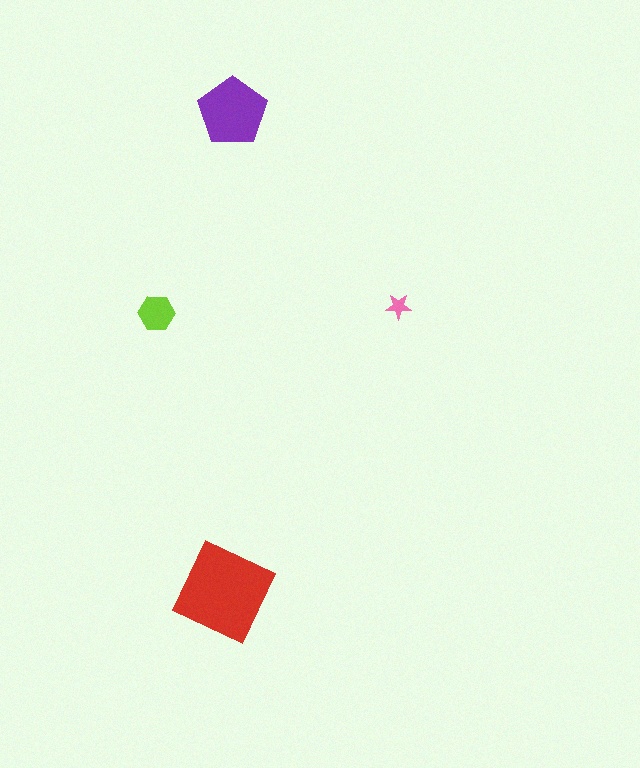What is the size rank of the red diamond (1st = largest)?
1st.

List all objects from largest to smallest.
The red diamond, the purple pentagon, the lime hexagon, the pink star.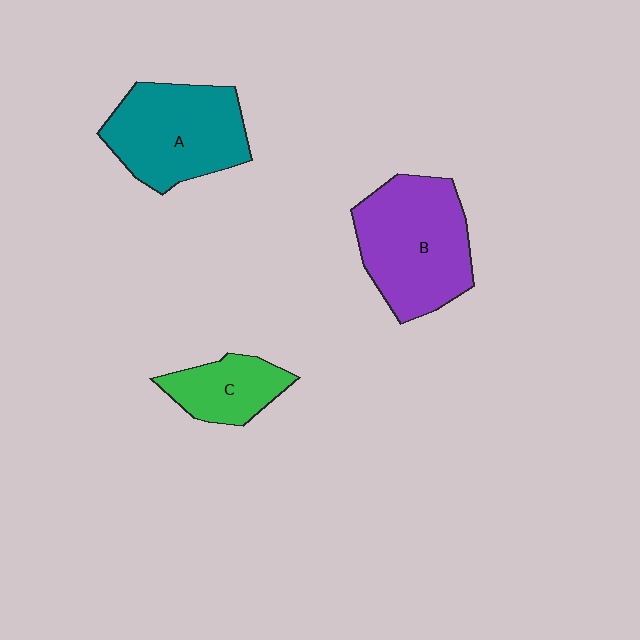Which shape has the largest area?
Shape B (purple).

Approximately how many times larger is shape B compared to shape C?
Approximately 2.0 times.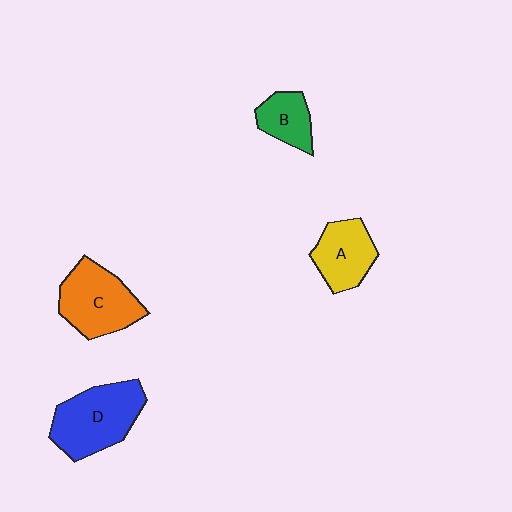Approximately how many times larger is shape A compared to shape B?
Approximately 1.4 times.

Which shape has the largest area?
Shape D (blue).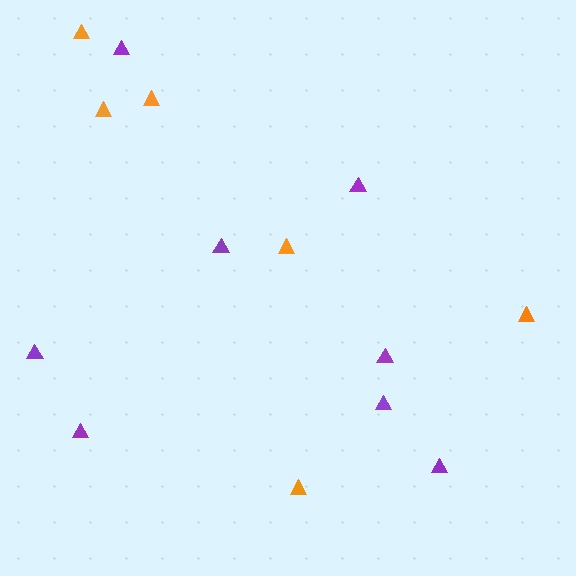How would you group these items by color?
There are 2 groups: one group of purple triangles (8) and one group of orange triangles (6).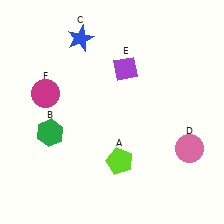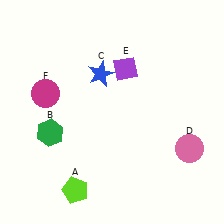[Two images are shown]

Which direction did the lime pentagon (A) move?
The lime pentagon (A) moved left.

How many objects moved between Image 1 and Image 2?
2 objects moved between the two images.